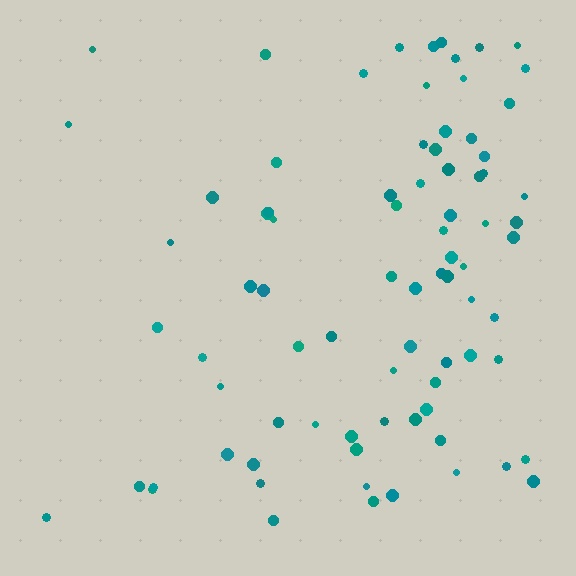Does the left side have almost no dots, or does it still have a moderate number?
Still a moderate number, just noticeably fewer than the right.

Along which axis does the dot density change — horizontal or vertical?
Horizontal.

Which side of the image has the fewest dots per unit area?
The left.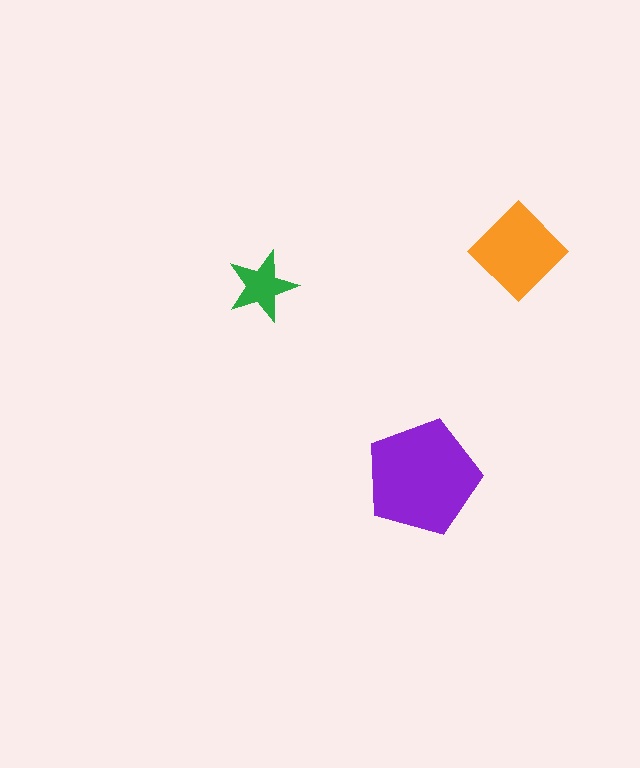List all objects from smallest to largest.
The green star, the orange diamond, the purple pentagon.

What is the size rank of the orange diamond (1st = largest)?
2nd.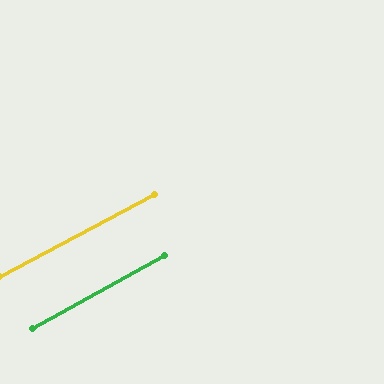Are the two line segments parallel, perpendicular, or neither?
Parallel — their directions differ by only 1.1°.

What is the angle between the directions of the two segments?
Approximately 1 degree.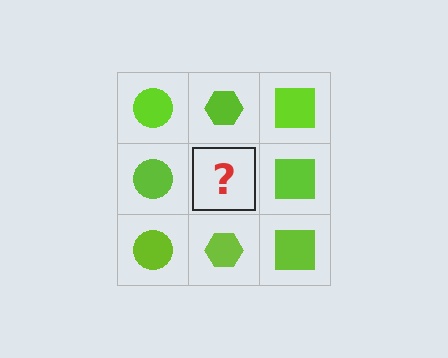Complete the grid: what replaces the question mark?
The question mark should be replaced with a lime hexagon.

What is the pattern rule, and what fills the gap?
The rule is that each column has a consistent shape. The gap should be filled with a lime hexagon.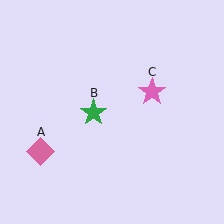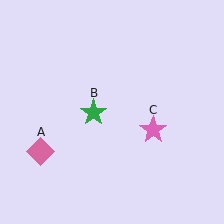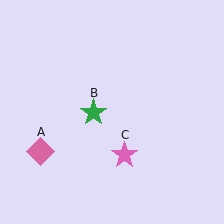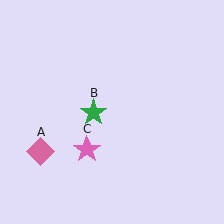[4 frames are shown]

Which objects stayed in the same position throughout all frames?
Pink diamond (object A) and green star (object B) remained stationary.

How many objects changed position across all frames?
1 object changed position: pink star (object C).